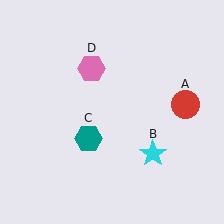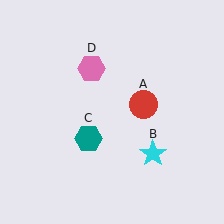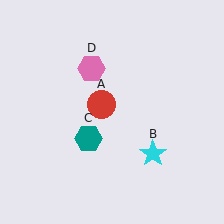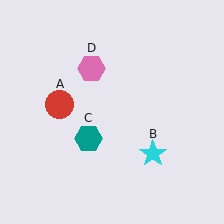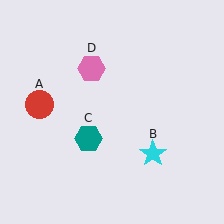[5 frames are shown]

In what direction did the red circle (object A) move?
The red circle (object A) moved left.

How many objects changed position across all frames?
1 object changed position: red circle (object A).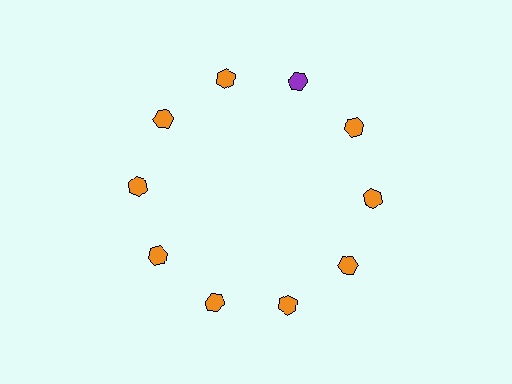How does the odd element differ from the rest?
It has a different color: purple instead of orange.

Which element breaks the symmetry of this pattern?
The purple hexagon at roughly the 1 o'clock position breaks the symmetry. All other shapes are orange hexagons.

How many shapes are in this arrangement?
There are 10 shapes arranged in a ring pattern.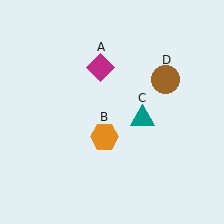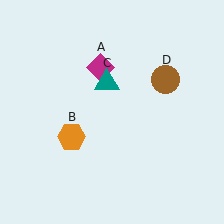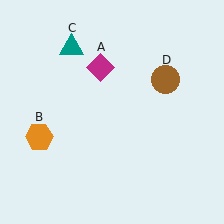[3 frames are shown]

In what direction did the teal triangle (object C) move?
The teal triangle (object C) moved up and to the left.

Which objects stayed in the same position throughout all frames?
Magenta diamond (object A) and brown circle (object D) remained stationary.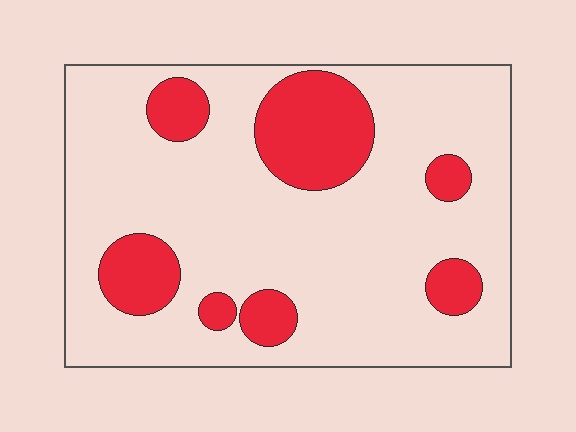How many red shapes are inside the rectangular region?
7.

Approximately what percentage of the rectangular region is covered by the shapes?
Approximately 20%.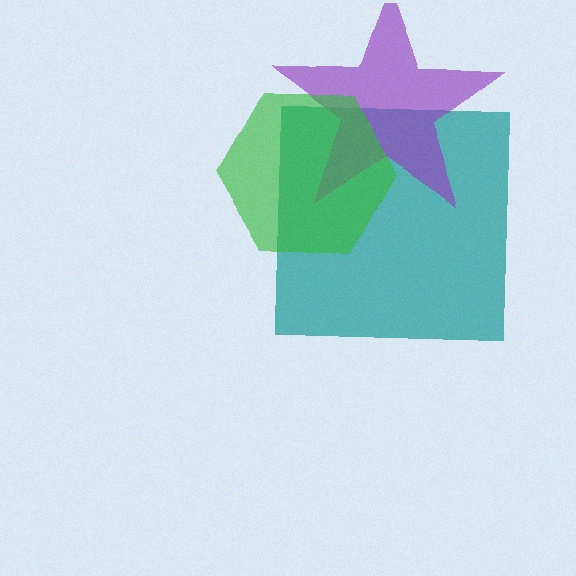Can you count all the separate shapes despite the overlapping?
Yes, there are 3 separate shapes.